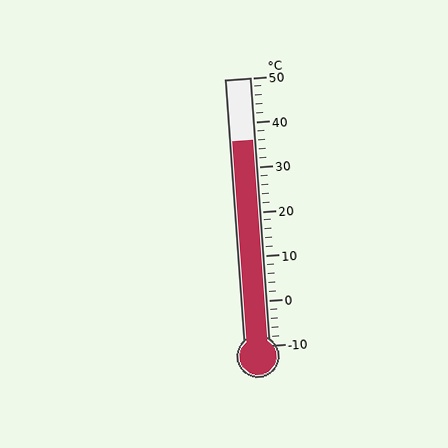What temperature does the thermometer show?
The thermometer shows approximately 36°C.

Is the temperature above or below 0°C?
The temperature is above 0°C.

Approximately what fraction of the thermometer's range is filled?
The thermometer is filled to approximately 75% of its range.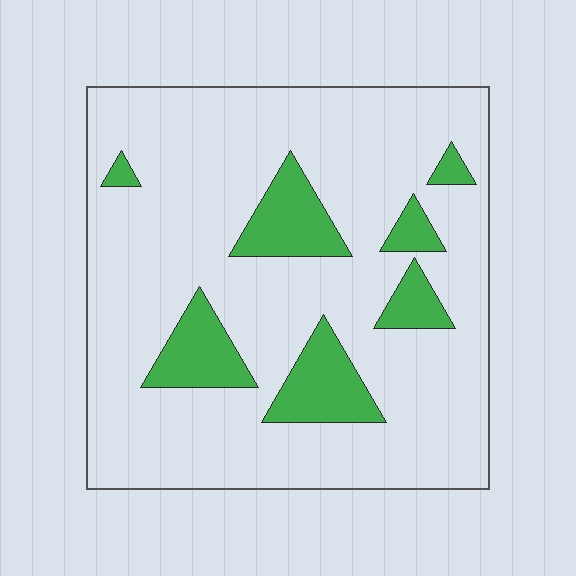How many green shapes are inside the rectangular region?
7.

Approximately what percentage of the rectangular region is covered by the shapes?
Approximately 15%.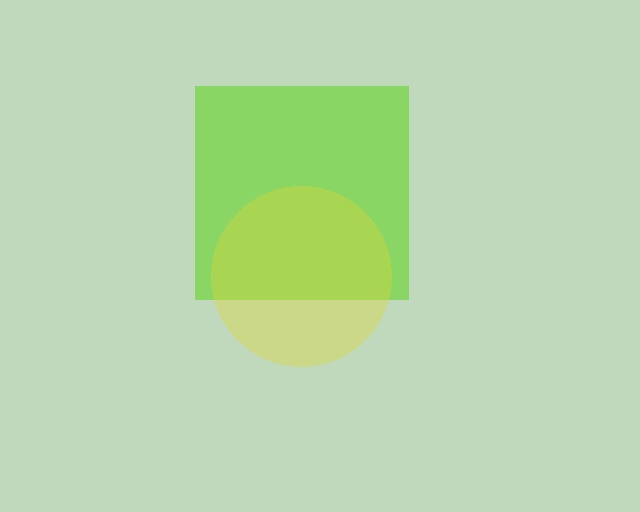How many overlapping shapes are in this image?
There are 2 overlapping shapes in the image.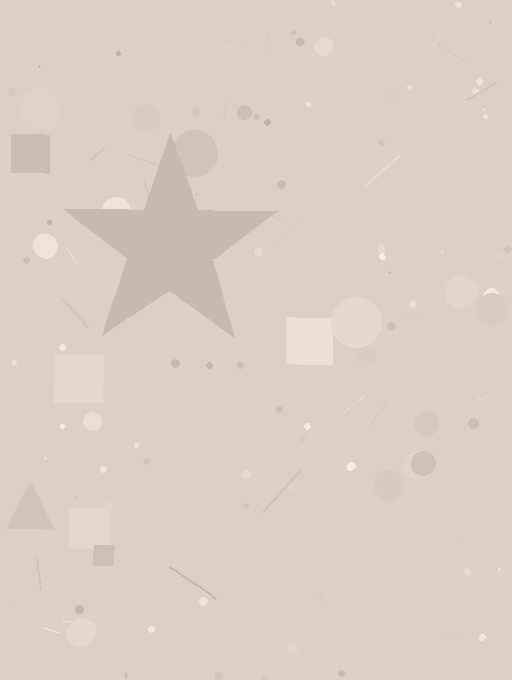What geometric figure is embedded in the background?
A star is embedded in the background.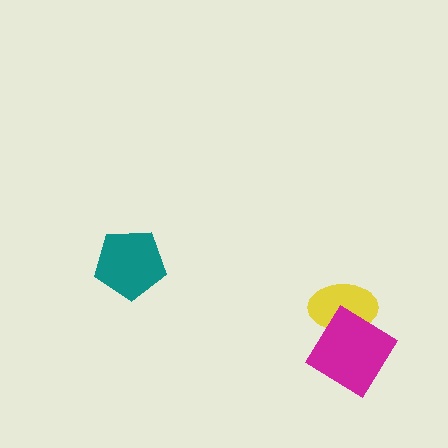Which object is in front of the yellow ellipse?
The magenta diamond is in front of the yellow ellipse.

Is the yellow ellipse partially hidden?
Yes, it is partially covered by another shape.